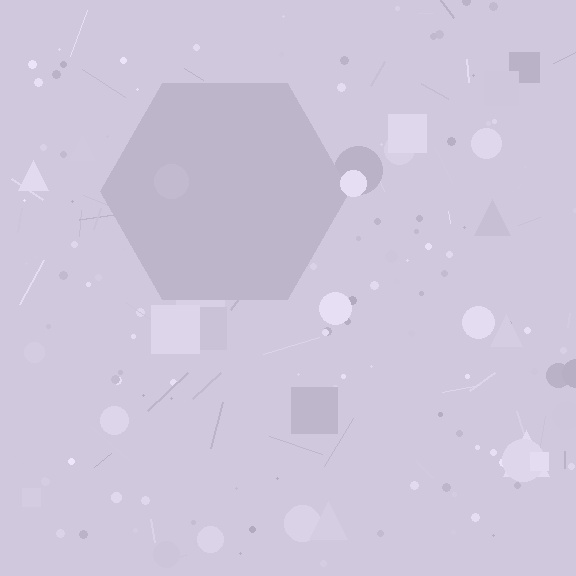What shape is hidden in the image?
A hexagon is hidden in the image.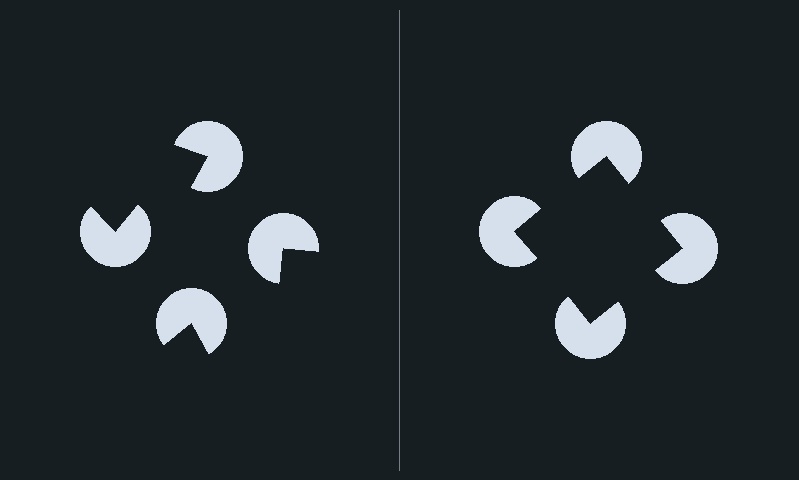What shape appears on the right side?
An illusory square.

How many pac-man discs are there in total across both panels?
8 — 4 on each side.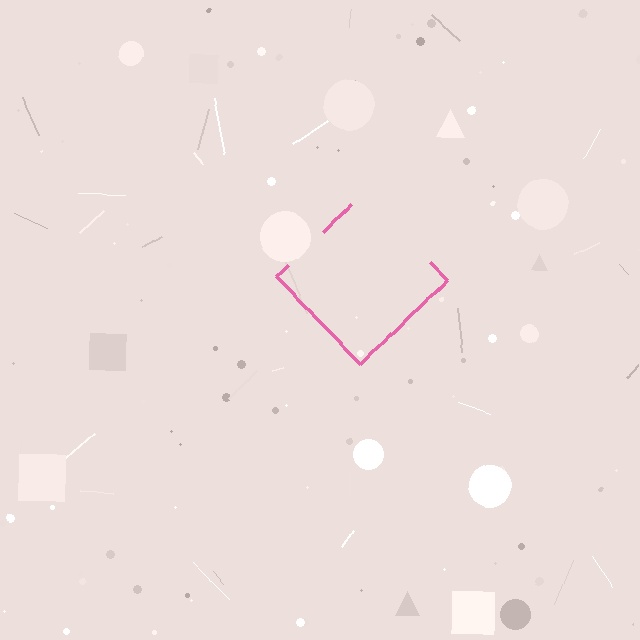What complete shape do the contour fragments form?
The contour fragments form a diamond.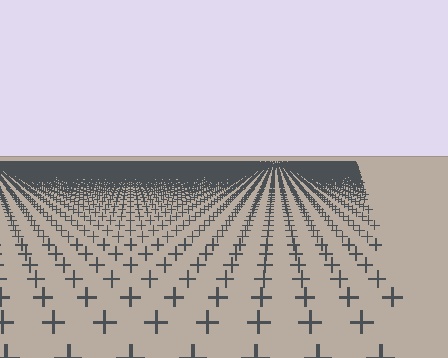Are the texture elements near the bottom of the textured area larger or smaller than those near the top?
Larger. Near the bottom, elements are closer to the viewer and appear at a bigger on-screen size.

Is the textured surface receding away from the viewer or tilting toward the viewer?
The surface is receding away from the viewer. Texture elements get smaller and denser toward the top.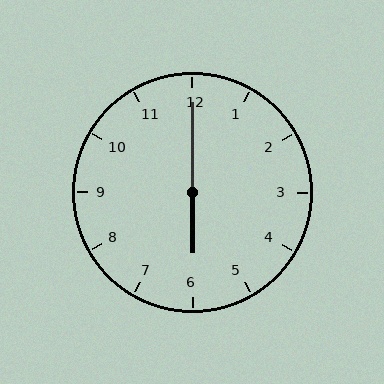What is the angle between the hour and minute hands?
Approximately 180 degrees.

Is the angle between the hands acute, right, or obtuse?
It is obtuse.